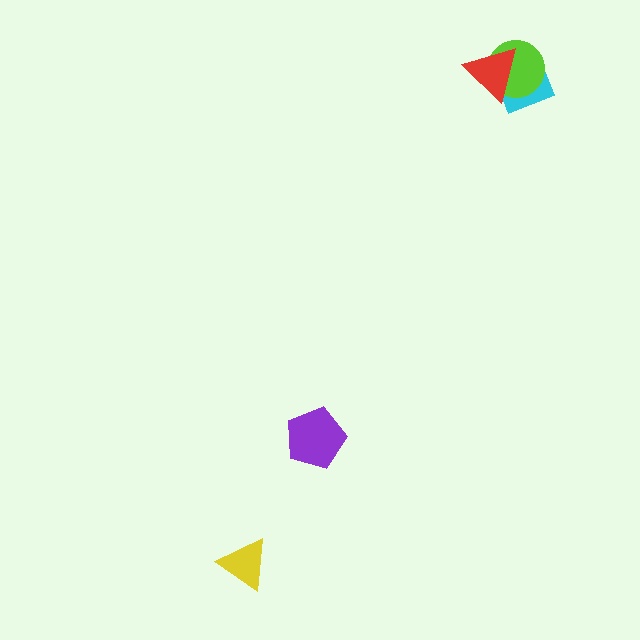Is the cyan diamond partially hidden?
Yes, it is partially covered by another shape.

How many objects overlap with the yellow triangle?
0 objects overlap with the yellow triangle.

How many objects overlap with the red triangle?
2 objects overlap with the red triangle.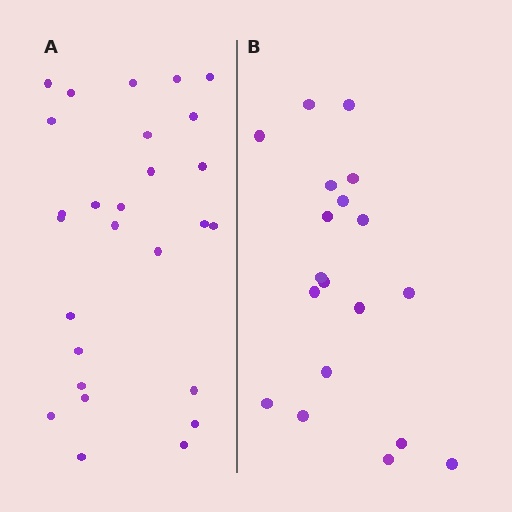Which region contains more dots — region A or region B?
Region A (the left region) has more dots.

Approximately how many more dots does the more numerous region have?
Region A has roughly 8 or so more dots than region B.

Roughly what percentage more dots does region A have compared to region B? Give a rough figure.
About 40% more.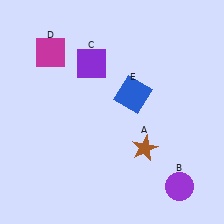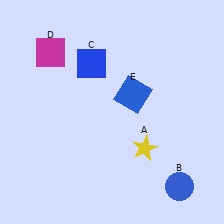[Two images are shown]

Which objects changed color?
A changed from brown to yellow. B changed from purple to blue. C changed from purple to blue.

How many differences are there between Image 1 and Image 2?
There are 3 differences between the two images.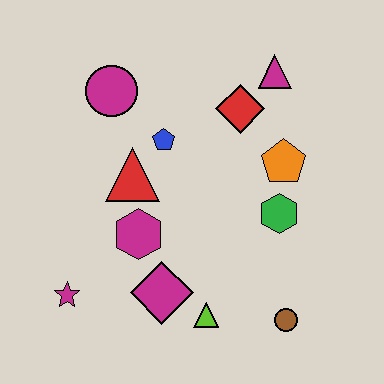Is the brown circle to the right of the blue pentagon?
Yes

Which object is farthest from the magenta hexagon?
The magenta triangle is farthest from the magenta hexagon.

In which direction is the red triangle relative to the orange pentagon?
The red triangle is to the left of the orange pentagon.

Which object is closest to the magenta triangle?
The red diamond is closest to the magenta triangle.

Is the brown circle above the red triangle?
No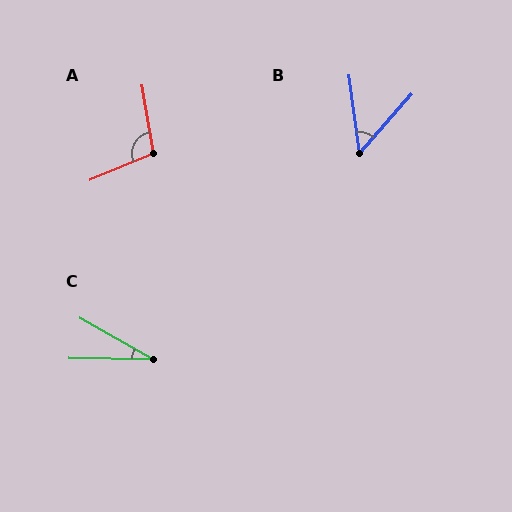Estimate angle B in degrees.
Approximately 49 degrees.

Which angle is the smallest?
C, at approximately 28 degrees.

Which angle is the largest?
A, at approximately 103 degrees.